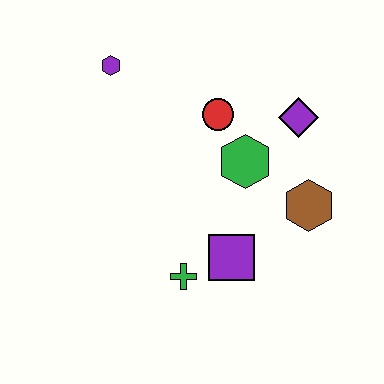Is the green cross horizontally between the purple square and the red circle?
No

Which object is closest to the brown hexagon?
The green hexagon is closest to the brown hexagon.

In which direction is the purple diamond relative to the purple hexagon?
The purple diamond is to the right of the purple hexagon.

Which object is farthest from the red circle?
The green cross is farthest from the red circle.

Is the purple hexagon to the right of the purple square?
No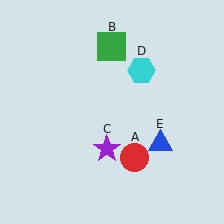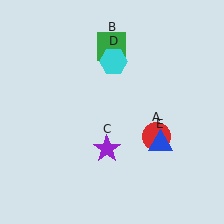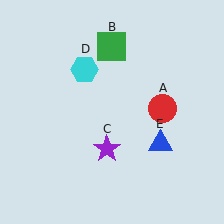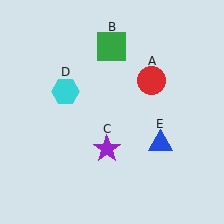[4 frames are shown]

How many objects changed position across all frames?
2 objects changed position: red circle (object A), cyan hexagon (object D).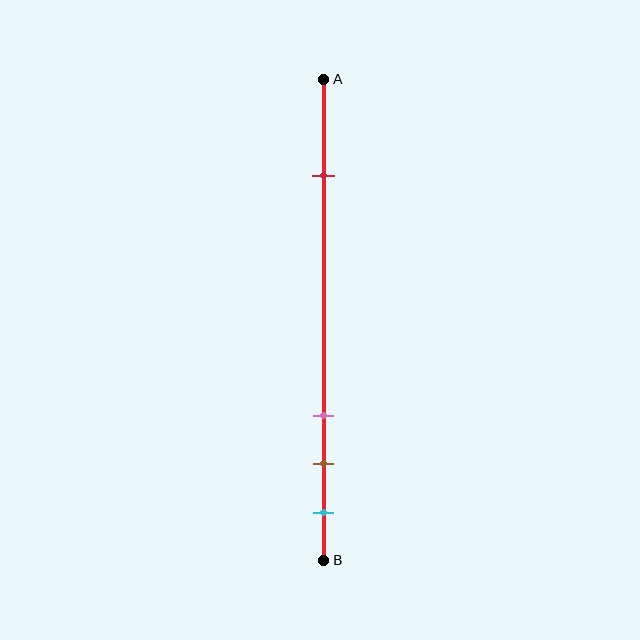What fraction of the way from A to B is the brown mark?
The brown mark is approximately 80% (0.8) of the way from A to B.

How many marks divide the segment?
There are 4 marks dividing the segment.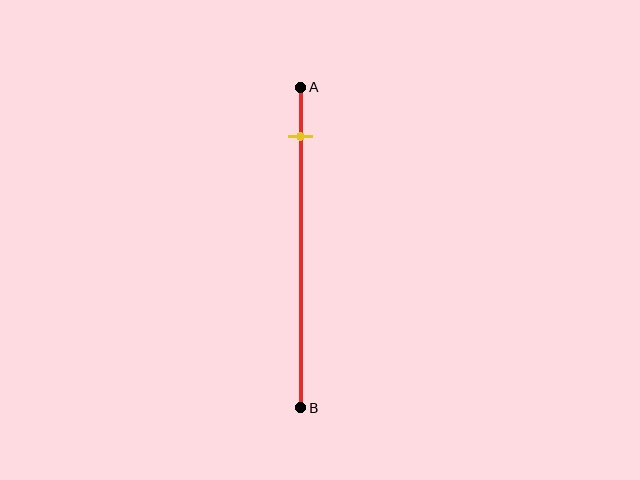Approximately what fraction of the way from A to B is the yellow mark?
The yellow mark is approximately 15% of the way from A to B.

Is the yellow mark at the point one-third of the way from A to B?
No, the mark is at about 15% from A, not at the 33% one-third point.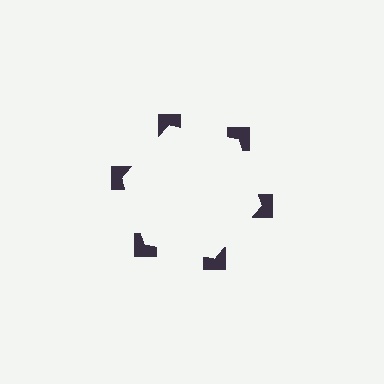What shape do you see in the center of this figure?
An illusory hexagon — its edges are inferred from the aligned wedge cuts in the notched squares, not physically drawn.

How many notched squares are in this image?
There are 6 — one at each vertex of the illusory hexagon.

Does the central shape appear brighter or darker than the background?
It typically appears slightly brighter than the background, even though no actual brightness change is drawn.